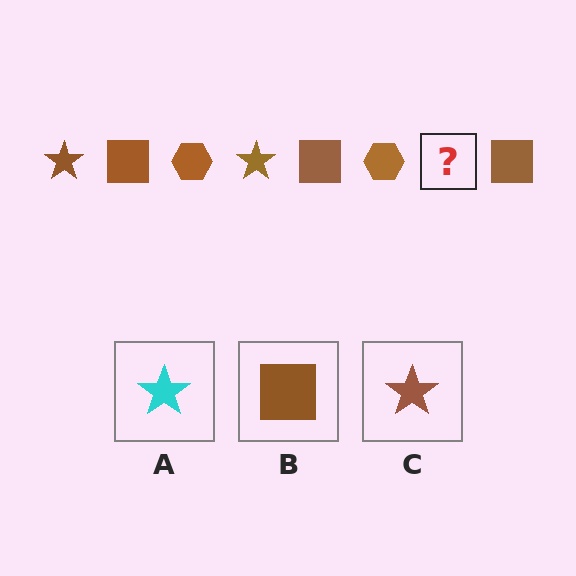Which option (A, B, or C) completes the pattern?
C.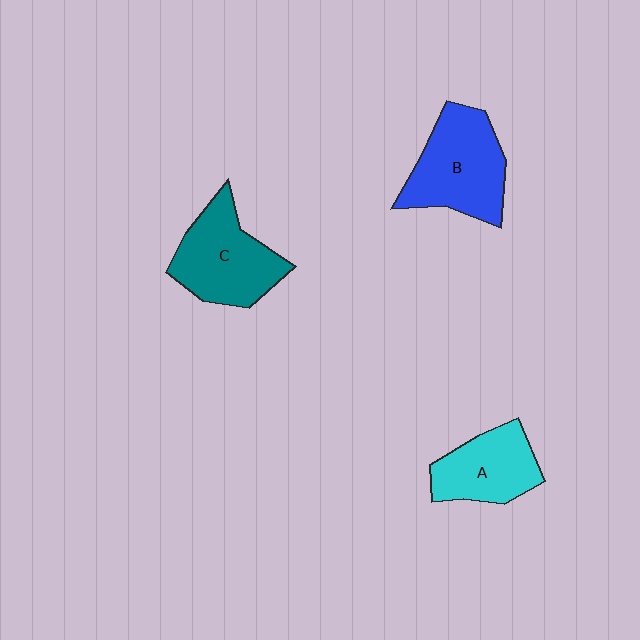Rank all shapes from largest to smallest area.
From largest to smallest: B (blue), C (teal), A (cyan).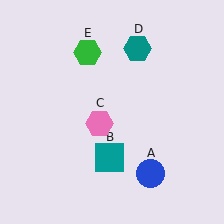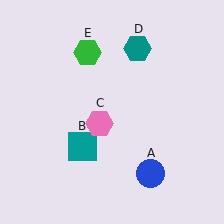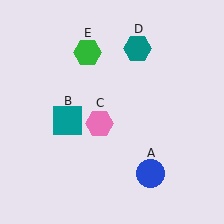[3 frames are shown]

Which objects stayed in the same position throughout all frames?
Blue circle (object A) and pink hexagon (object C) and teal hexagon (object D) and green hexagon (object E) remained stationary.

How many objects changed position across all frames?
1 object changed position: teal square (object B).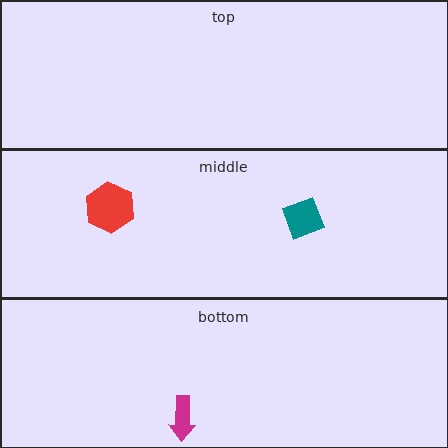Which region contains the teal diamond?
The middle region.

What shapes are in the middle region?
The teal diamond, the red hexagon.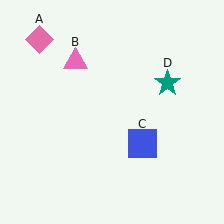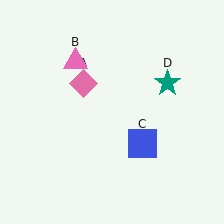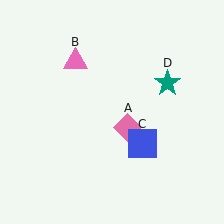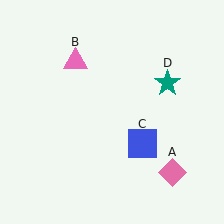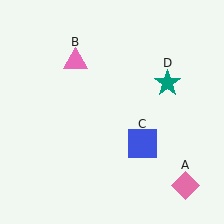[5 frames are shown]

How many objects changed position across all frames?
1 object changed position: pink diamond (object A).